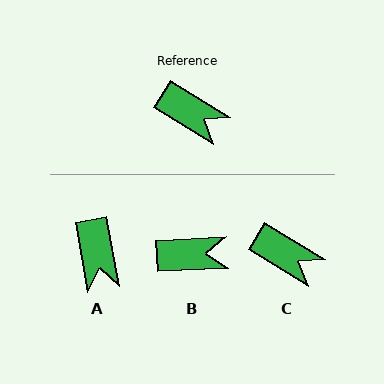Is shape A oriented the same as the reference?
No, it is off by about 48 degrees.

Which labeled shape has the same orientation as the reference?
C.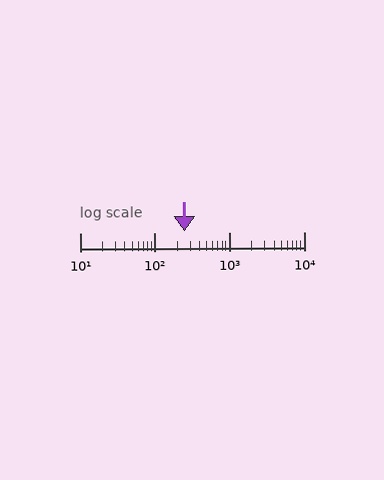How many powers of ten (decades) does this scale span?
The scale spans 3 decades, from 10 to 10000.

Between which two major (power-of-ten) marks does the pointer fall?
The pointer is between 100 and 1000.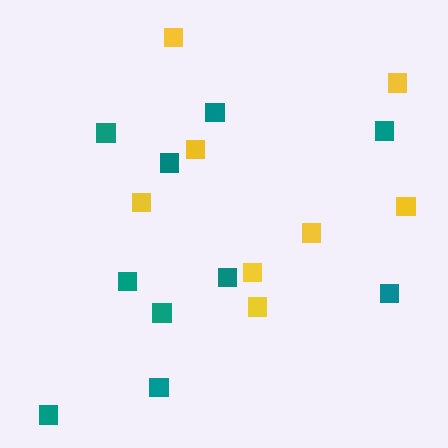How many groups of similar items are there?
There are 2 groups: one group of teal squares (10) and one group of yellow squares (8).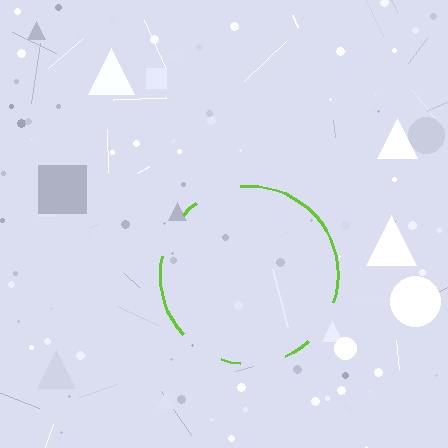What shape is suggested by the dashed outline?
The dashed outline suggests a circle.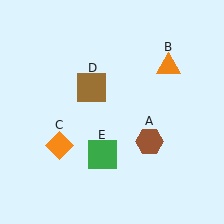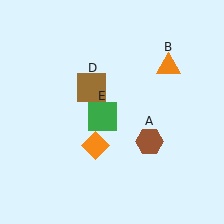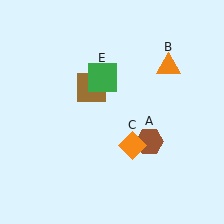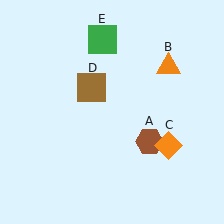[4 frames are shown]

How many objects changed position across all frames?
2 objects changed position: orange diamond (object C), green square (object E).